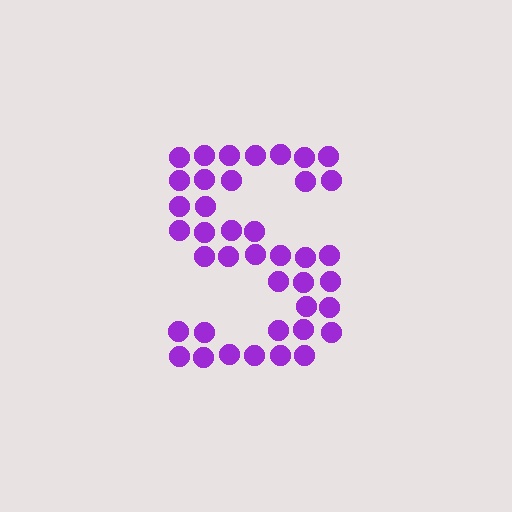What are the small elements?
The small elements are circles.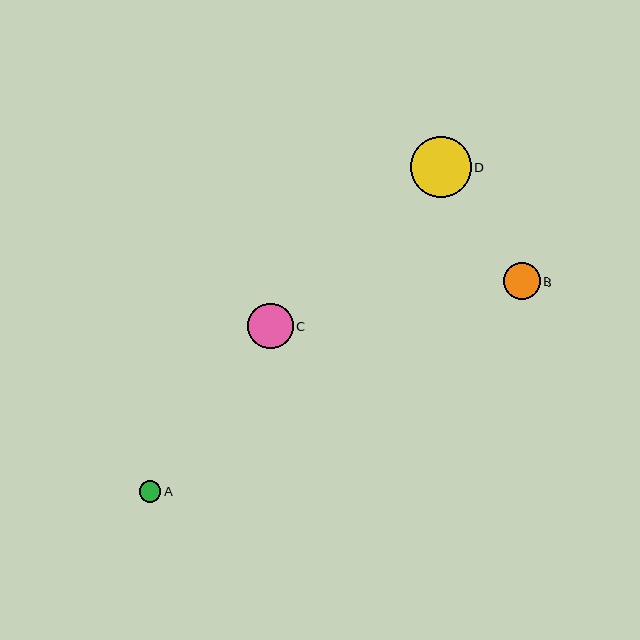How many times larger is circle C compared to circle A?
Circle C is approximately 2.1 times the size of circle A.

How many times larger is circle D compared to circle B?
Circle D is approximately 1.7 times the size of circle B.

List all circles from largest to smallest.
From largest to smallest: D, C, B, A.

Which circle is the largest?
Circle D is the largest with a size of approximately 61 pixels.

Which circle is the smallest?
Circle A is the smallest with a size of approximately 22 pixels.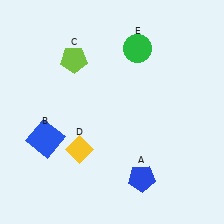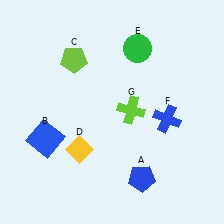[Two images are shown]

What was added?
A blue cross (F), a lime cross (G) were added in Image 2.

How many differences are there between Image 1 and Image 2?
There are 2 differences between the two images.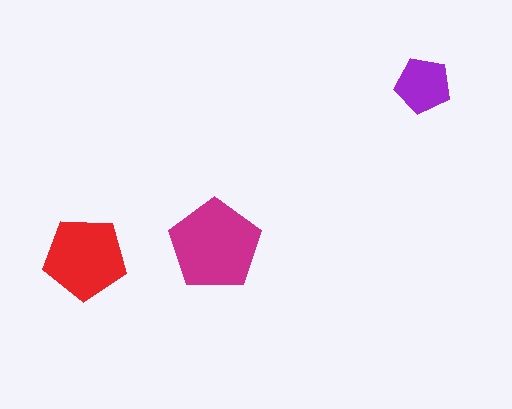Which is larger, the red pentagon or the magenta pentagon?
The magenta one.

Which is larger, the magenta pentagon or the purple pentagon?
The magenta one.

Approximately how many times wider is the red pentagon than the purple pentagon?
About 1.5 times wider.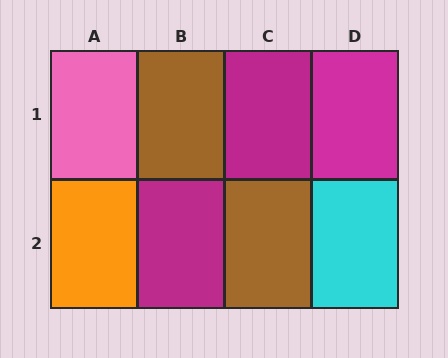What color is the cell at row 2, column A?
Orange.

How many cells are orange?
1 cell is orange.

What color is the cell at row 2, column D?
Cyan.